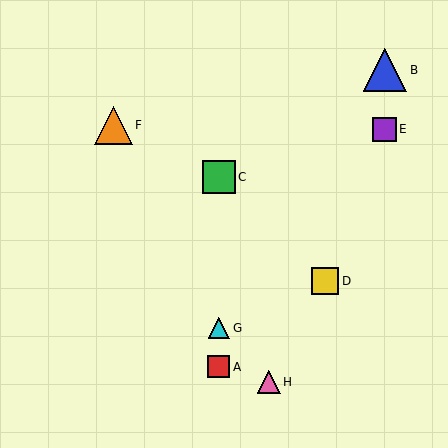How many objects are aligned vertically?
3 objects (A, C, G) are aligned vertically.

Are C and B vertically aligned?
No, C is at x≈219 and B is at x≈385.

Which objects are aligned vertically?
Objects A, C, G are aligned vertically.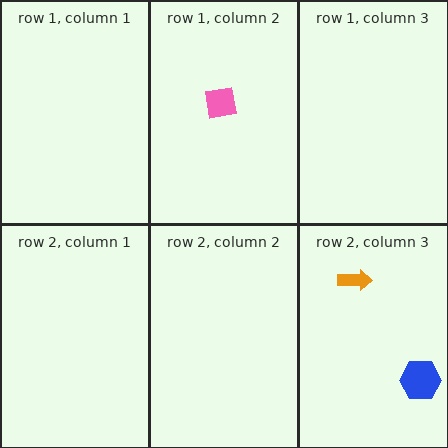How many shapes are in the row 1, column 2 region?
1.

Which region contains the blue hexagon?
The row 2, column 3 region.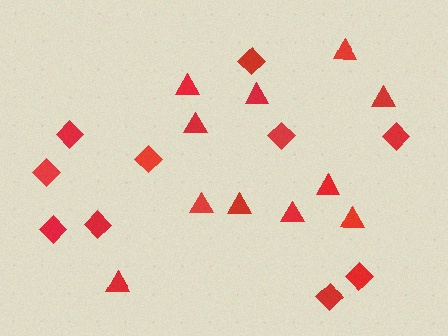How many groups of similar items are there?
There are 2 groups: one group of triangles (11) and one group of diamonds (10).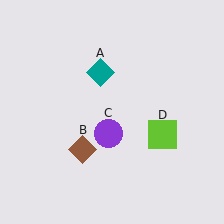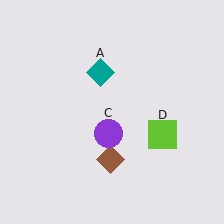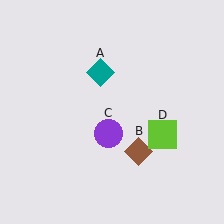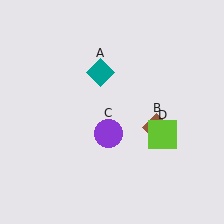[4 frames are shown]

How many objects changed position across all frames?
1 object changed position: brown diamond (object B).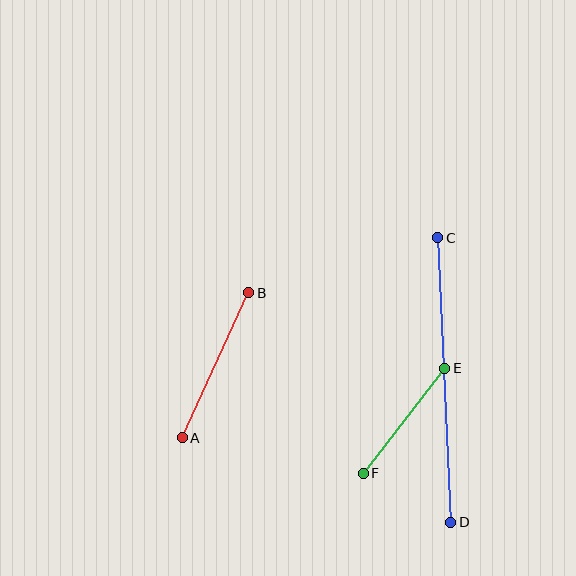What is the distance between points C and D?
The distance is approximately 285 pixels.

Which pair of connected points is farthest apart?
Points C and D are farthest apart.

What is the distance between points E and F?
The distance is approximately 133 pixels.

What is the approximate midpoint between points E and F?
The midpoint is at approximately (404, 421) pixels.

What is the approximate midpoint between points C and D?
The midpoint is at approximately (444, 380) pixels.